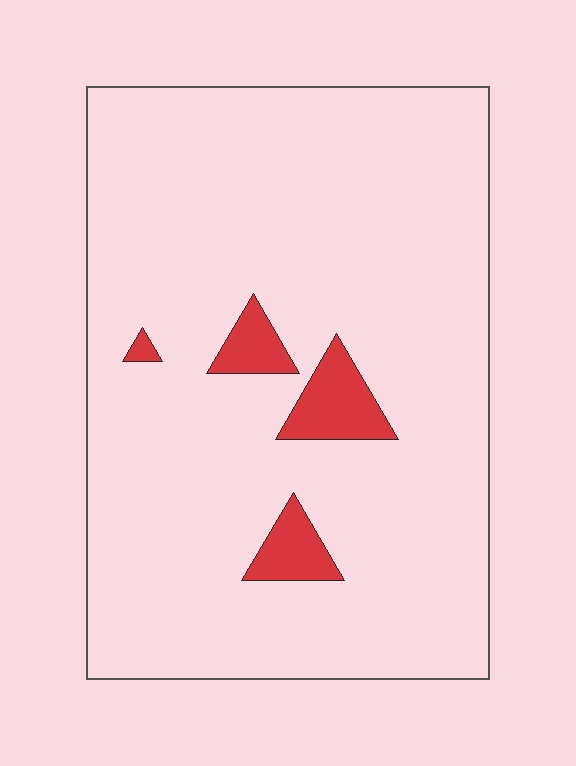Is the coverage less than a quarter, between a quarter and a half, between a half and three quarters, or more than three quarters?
Less than a quarter.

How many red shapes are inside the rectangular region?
4.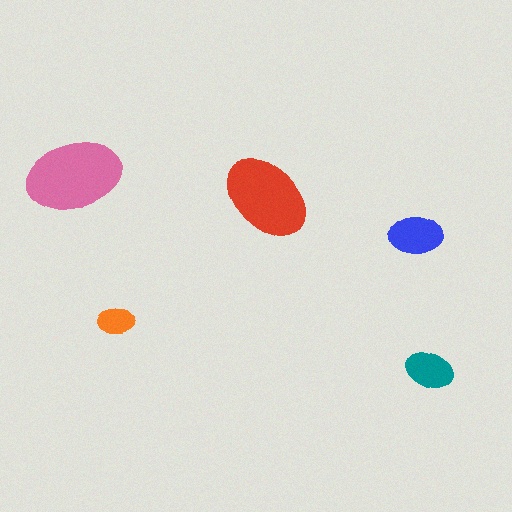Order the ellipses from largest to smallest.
the pink one, the red one, the blue one, the teal one, the orange one.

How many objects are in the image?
There are 5 objects in the image.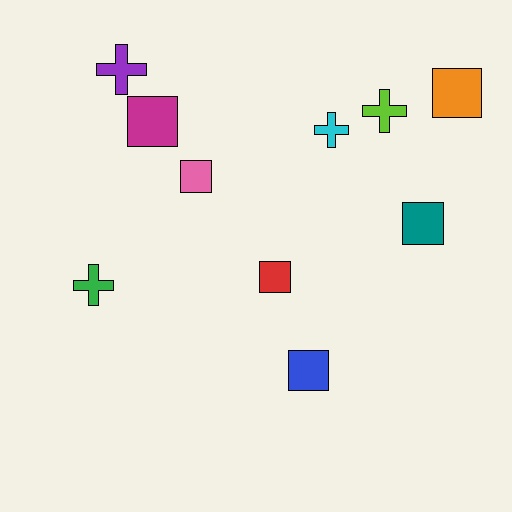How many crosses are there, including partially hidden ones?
There are 4 crosses.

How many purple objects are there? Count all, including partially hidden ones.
There is 1 purple object.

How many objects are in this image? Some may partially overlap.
There are 10 objects.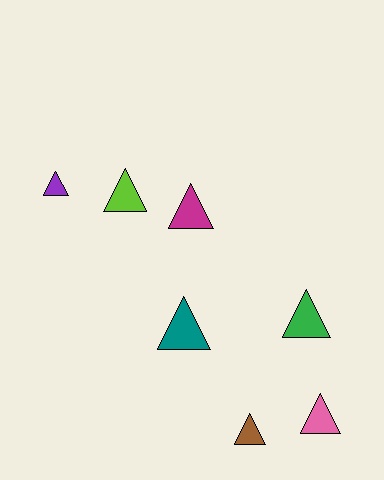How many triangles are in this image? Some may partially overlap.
There are 7 triangles.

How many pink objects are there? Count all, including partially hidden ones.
There is 1 pink object.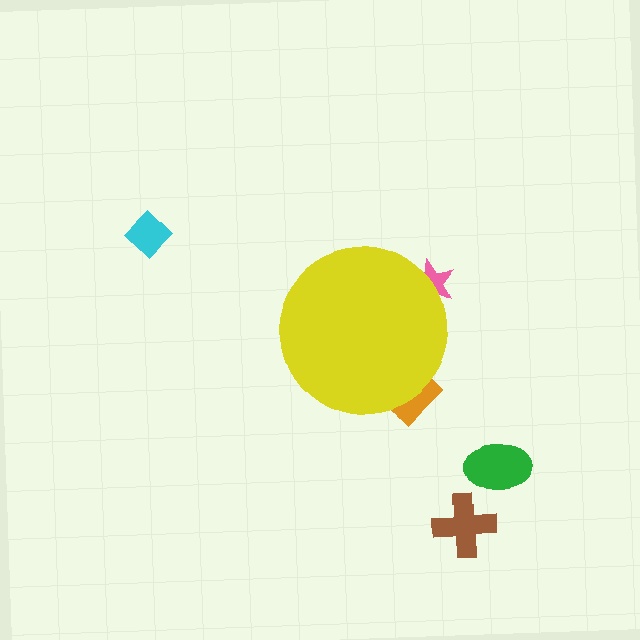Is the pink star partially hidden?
Yes, the pink star is partially hidden behind the yellow circle.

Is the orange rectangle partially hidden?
Yes, the orange rectangle is partially hidden behind the yellow circle.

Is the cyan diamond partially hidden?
No, the cyan diamond is fully visible.